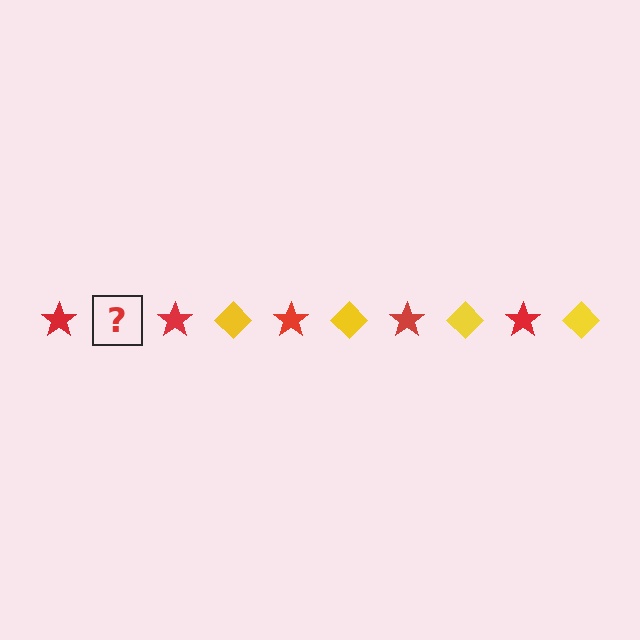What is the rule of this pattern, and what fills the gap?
The rule is that the pattern alternates between red star and yellow diamond. The gap should be filled with a yellow diamond.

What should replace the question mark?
The question mark should be replaced with a yellow diamond.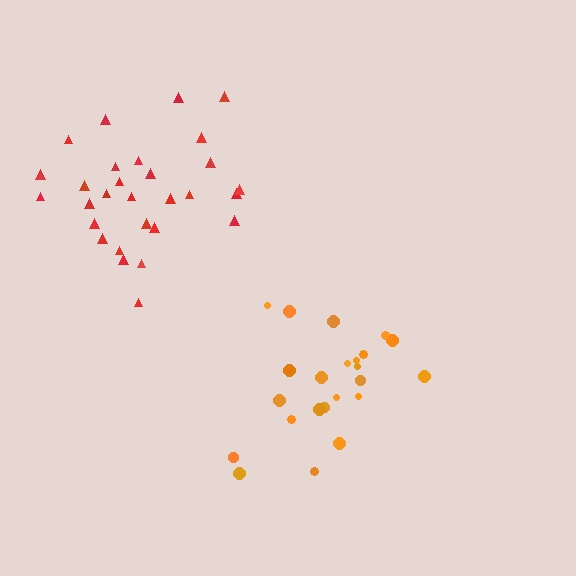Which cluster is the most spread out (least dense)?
Orange.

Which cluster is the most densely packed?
Red.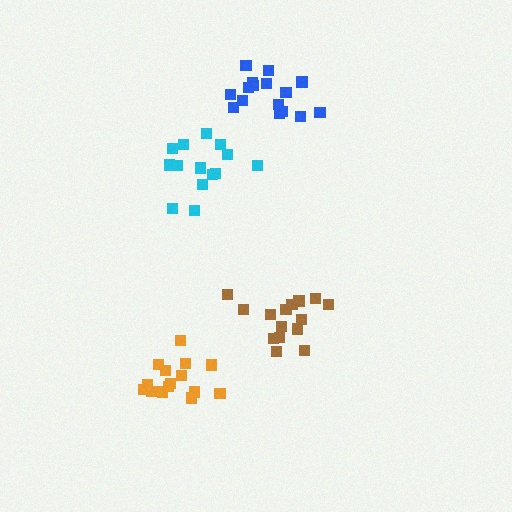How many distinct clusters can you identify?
There are 4 distinct clusters.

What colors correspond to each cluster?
The clusters are colored: orange, blue, brown, cyan.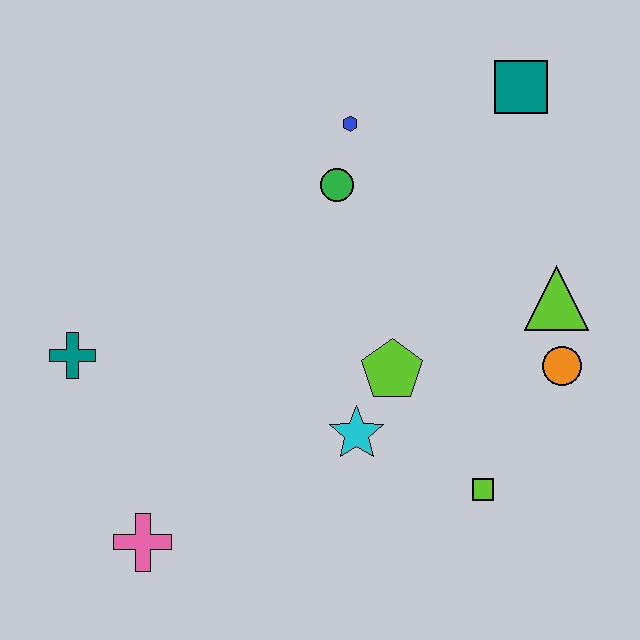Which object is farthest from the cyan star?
The teal square is farthest from the cyan star.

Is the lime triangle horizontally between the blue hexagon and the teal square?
No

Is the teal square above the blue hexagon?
Yes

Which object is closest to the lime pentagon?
The cyan star is closest to the lime pentagon.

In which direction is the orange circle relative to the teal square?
The orange circle is below the teal square.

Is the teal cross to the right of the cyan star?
No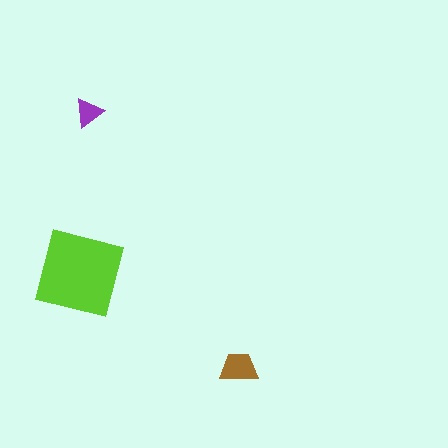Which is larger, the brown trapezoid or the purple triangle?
The brown trapezoid.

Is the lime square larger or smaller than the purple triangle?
Larger.